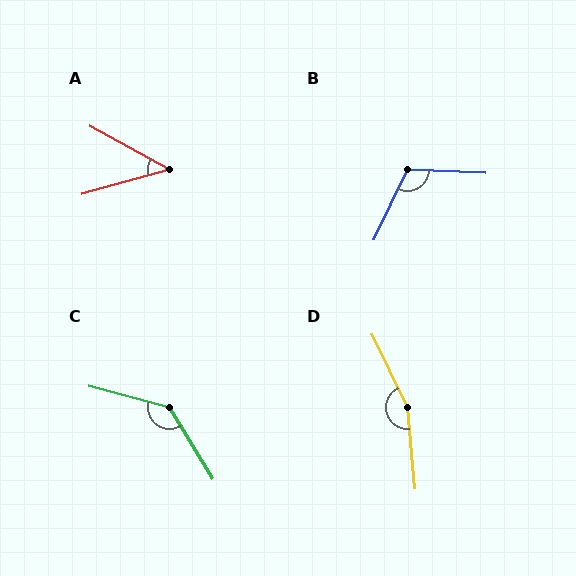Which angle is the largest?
D, at approximately 160 degrees.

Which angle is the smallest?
A, at approximately 44 degrees.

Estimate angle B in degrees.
Approximately 113 degrees.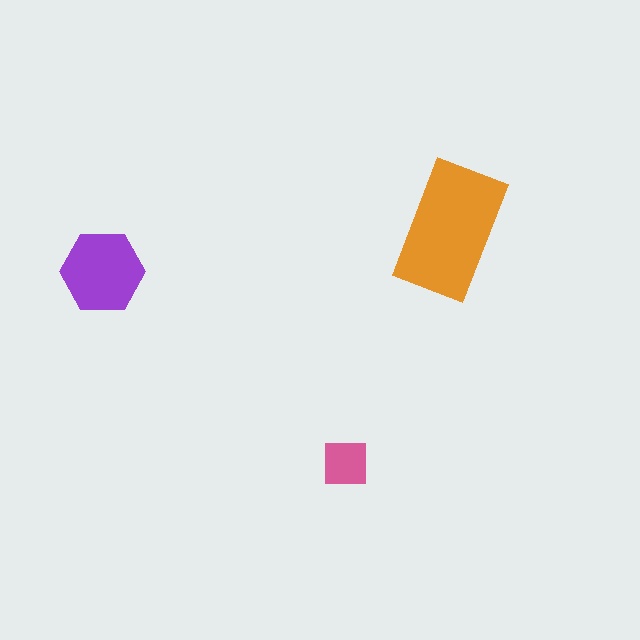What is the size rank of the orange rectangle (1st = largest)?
1st.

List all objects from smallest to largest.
The pink square, the purple hexagon, the orange rectangle.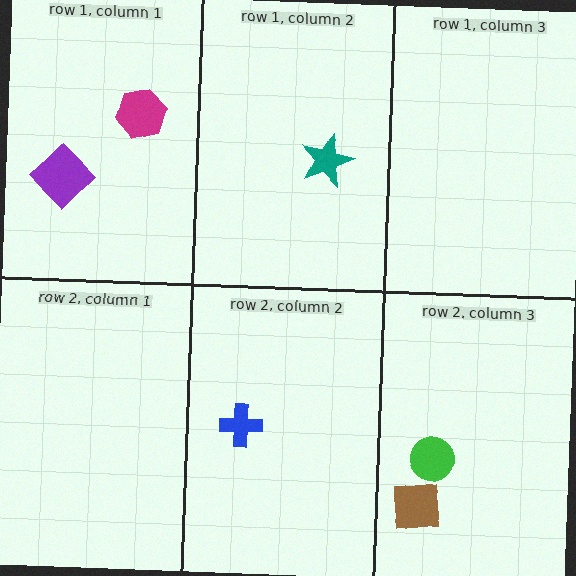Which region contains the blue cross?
The row 2, column 2 region.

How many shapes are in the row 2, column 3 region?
2.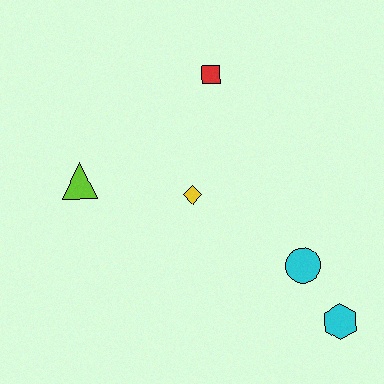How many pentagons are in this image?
There are no pentagons.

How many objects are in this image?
There are 5 objects.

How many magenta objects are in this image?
There are no magenta objects.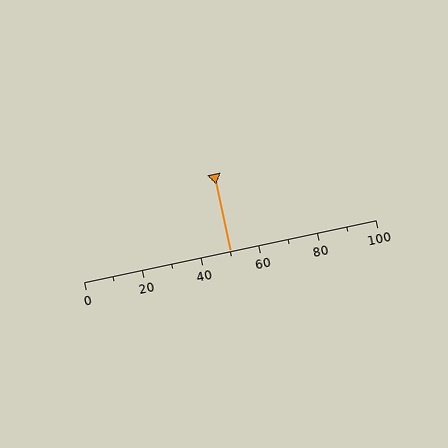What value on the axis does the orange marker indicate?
The marker indicates approximately 50.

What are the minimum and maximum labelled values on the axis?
The axis runs from 0 to 100.